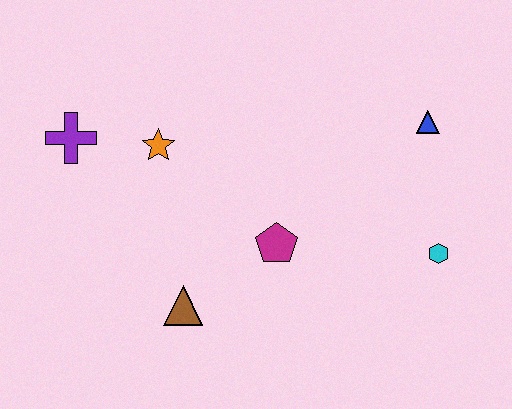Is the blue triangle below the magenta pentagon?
No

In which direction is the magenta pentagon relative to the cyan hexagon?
The magenta pentagon is to the left of the cyan hexagon.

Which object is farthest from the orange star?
The cyan hexagon is farthest from the orange star.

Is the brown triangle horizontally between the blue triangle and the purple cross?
Yes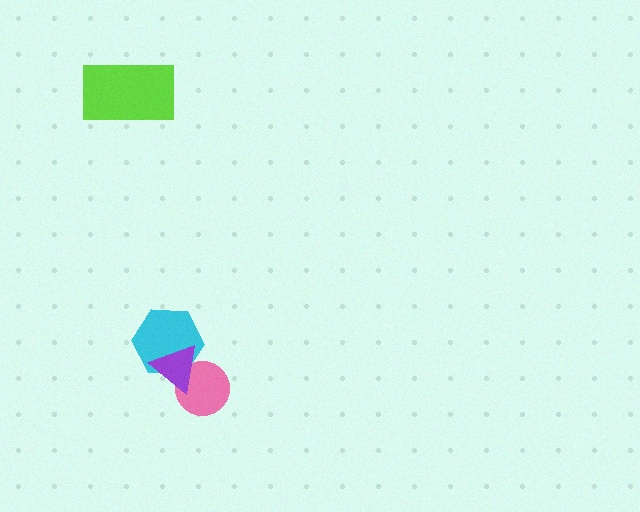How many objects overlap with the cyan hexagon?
1 object overlaps with the cyan hexagon.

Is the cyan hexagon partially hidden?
Yes, it is partially covered by another shape.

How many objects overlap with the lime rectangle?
0 objects overlap with the lime rectangle.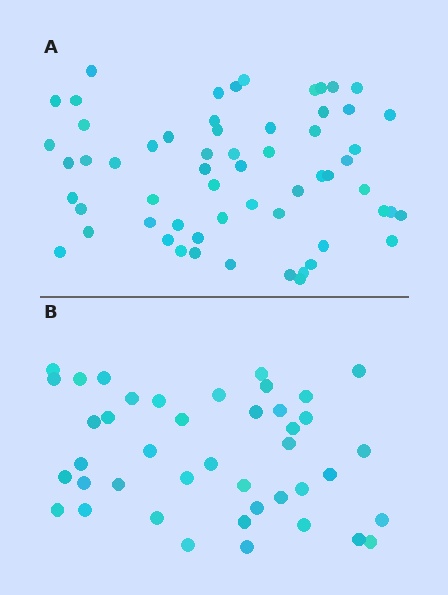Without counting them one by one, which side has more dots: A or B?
Region A (the top region) has more dots.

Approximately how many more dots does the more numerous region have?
Region A has approximately 20 more dots than region B.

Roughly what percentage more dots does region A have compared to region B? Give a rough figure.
About 45% more.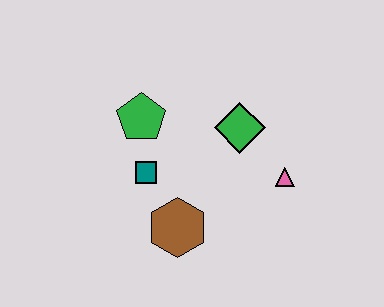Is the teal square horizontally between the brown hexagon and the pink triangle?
No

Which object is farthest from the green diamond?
The brown hexagon is farthest from the green diamond.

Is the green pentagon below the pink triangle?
No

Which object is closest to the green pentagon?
The teal square is closest to the green pentagon.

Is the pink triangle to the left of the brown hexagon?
No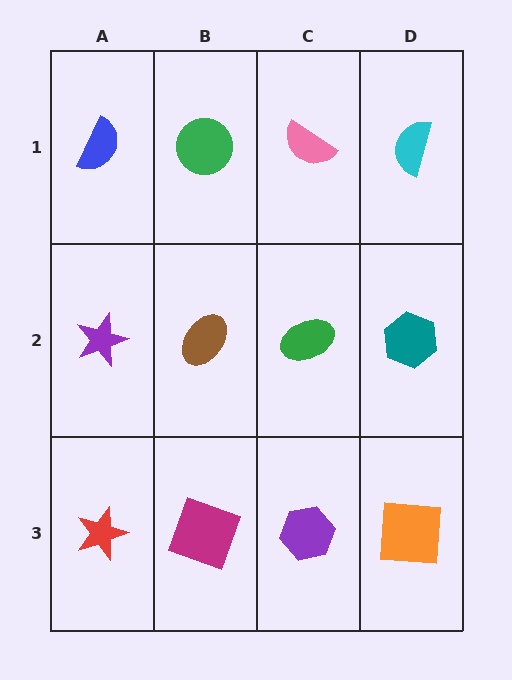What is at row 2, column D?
A teal hexagon.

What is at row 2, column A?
A purple star.